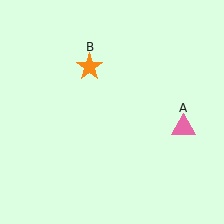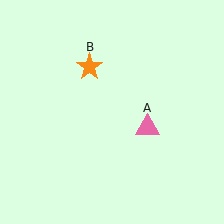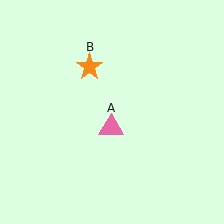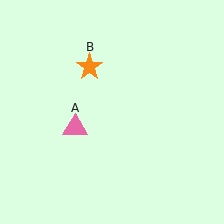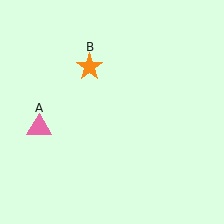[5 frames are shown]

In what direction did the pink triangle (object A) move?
The pink triangle (object A) moved left.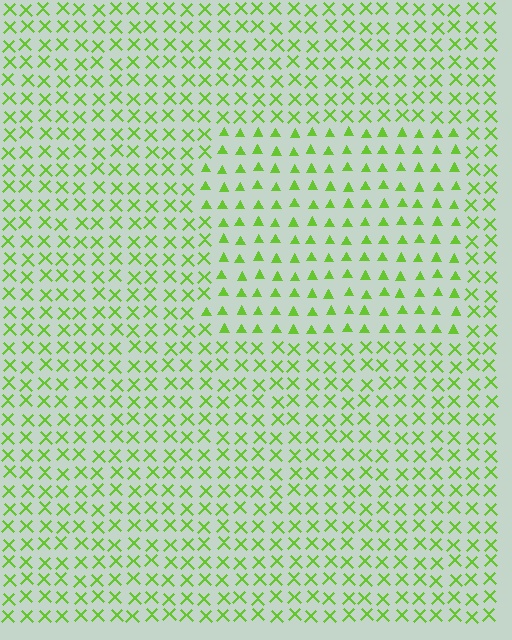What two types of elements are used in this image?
The image uses triangles inside the rectangle region and X marks outside it.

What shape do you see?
I see a rectangle.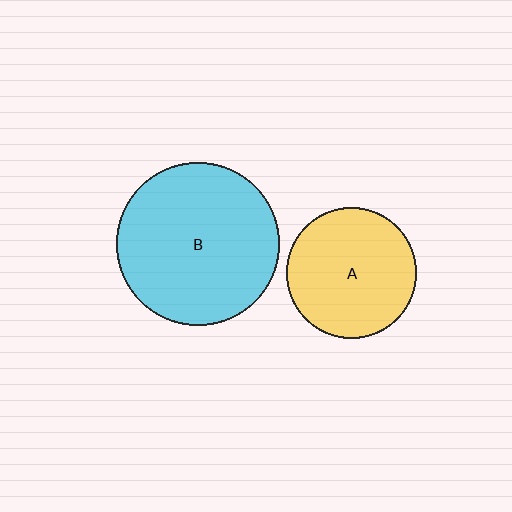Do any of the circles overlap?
No, none of the circles overlap.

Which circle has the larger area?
Circle B (cyan).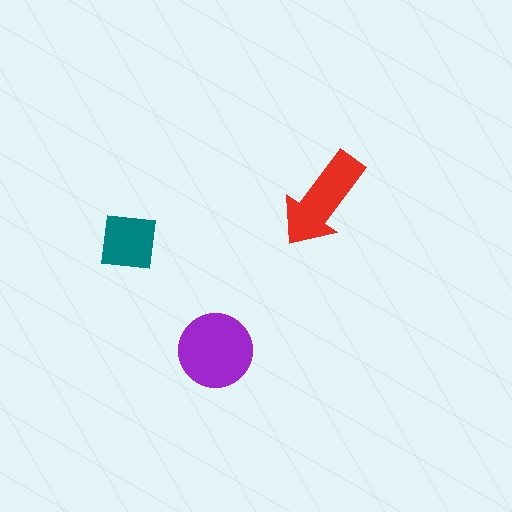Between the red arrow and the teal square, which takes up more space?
The red arrow.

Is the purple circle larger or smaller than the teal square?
Larger.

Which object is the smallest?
The teal square.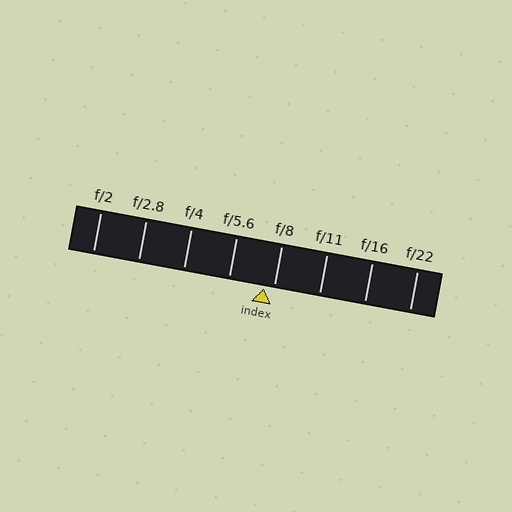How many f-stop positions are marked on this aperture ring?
There are 8 f-stop positions marked.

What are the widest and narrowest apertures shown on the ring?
The widest aperture shown is f/2 and the narrowest is f/22.